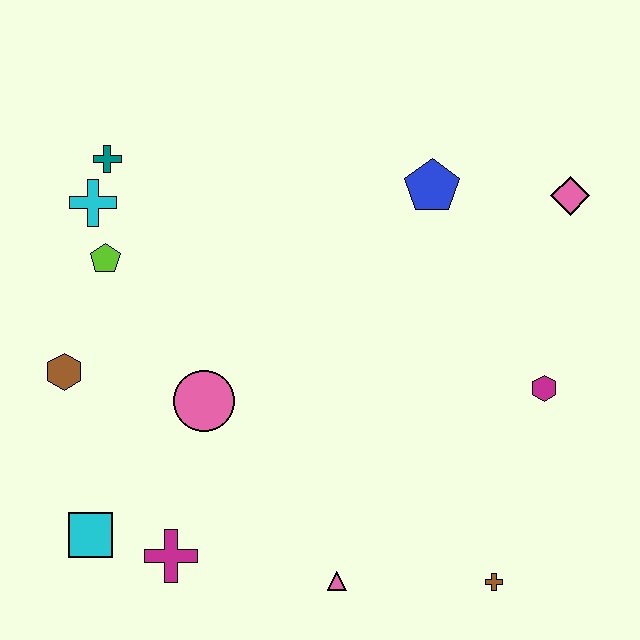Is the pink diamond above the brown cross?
Yes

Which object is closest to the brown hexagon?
The lime pentagon is closest to the brown hexagon.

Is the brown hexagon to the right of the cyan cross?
No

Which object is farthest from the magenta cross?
The pink diamond is farthest from the magenta cross.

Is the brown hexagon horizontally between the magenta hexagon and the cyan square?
No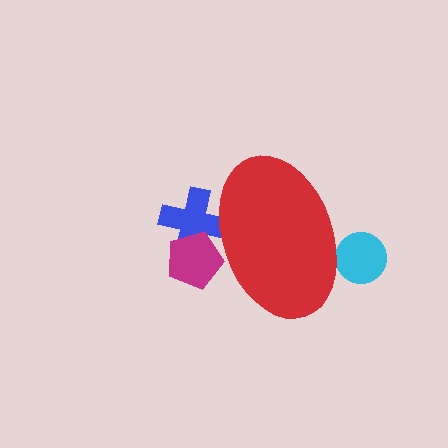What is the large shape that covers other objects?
A red ellipse.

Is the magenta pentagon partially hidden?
Yes, the magenta pentagon is partially hidden behind the red ellipse.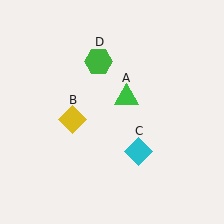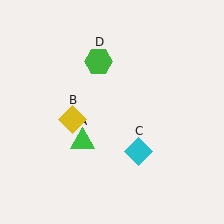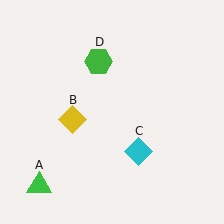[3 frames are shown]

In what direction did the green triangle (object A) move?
The green triangle (object A) moved down and to the left.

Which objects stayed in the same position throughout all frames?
Yellow diamond (object B) and cyan diamond (object C) and green hexagon (object D) remained stationary.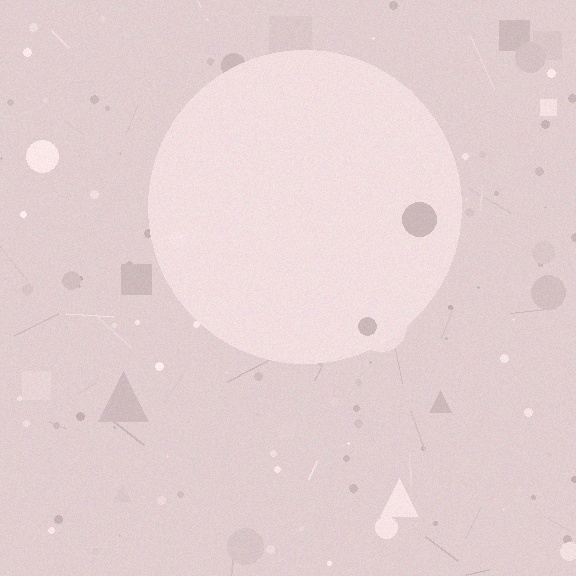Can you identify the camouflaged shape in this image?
The camouflaged shape is a circle.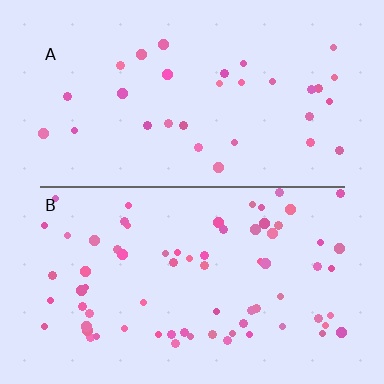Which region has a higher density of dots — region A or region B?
B (the bottom).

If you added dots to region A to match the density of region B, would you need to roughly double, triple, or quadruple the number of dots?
Approximately double.